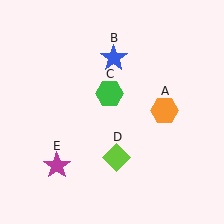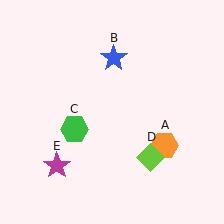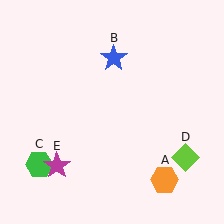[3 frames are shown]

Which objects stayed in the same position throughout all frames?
Blue star (object B) and magenta star (object E) remained stationary.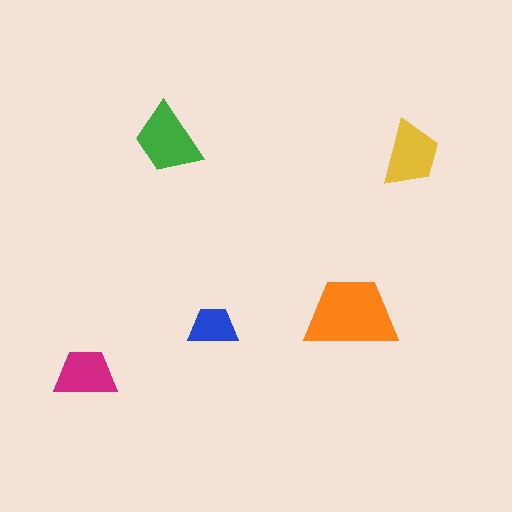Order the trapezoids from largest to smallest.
the orange one, the green one, the yellow one, the magenta one, the blue one.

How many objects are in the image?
There are 5 objects in the image.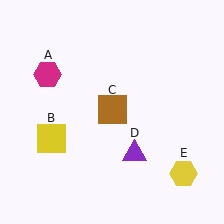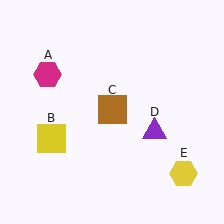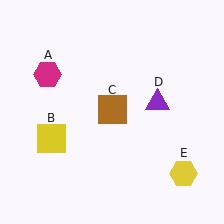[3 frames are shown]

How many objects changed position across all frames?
1 object changed position: purple triangle (object D).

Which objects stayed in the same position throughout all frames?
Magenta hexagon (object A) and yellow square (object B) and brown square (object C) and yellow hexagon (object E) remained stationary.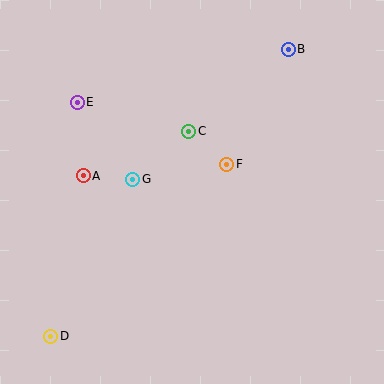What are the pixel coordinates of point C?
Point C is at (189, 131).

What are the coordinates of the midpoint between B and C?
The midpoint between B and C is at (239, 90).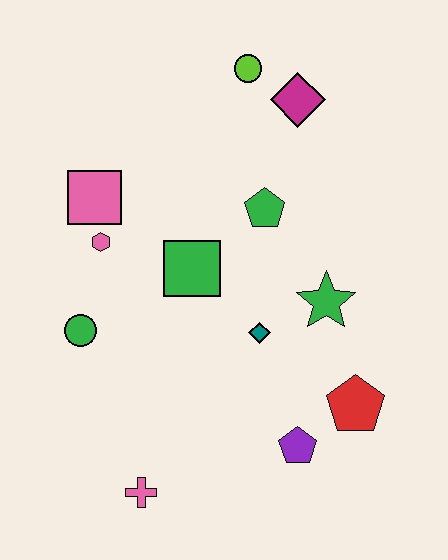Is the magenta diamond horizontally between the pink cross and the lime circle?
No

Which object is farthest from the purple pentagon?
The lime circle is farthest from the purple pentagon.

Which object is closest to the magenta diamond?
The lime circle is closest to the magenta diamond.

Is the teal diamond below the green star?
Yes